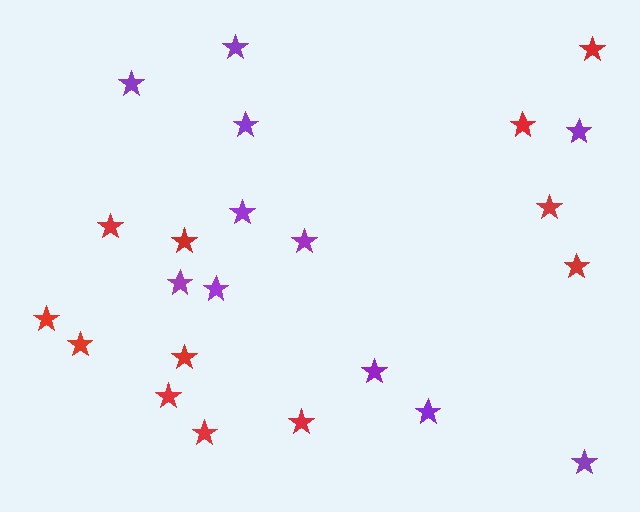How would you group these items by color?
There are 2 groups: one group of purple stars (11) and one group of red stars (12).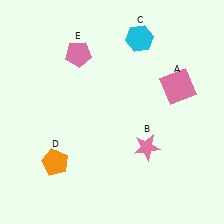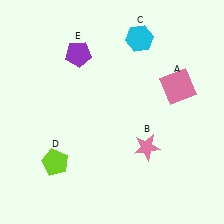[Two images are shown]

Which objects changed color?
D changed from orange to lime. E changed from pink to purple.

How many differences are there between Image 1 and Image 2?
There are 2 differences between the two images.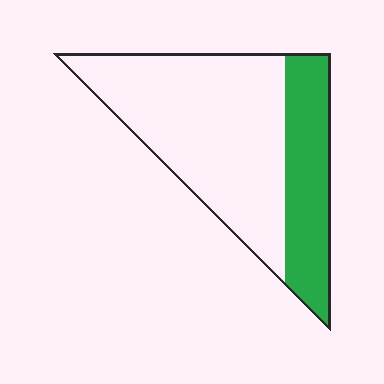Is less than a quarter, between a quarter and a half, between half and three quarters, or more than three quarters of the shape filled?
Between a quarter and a half.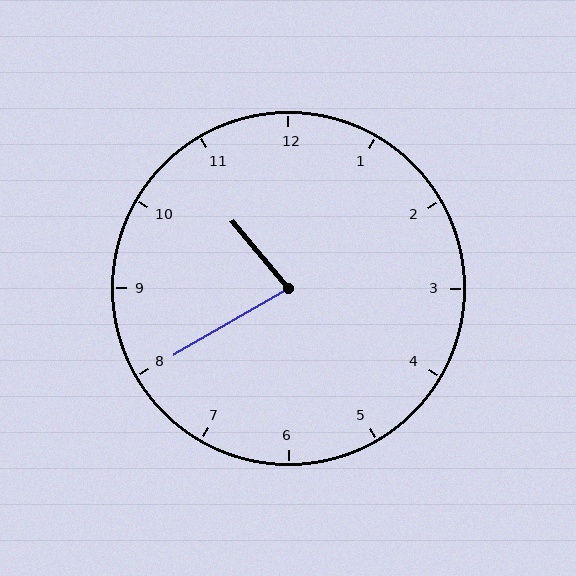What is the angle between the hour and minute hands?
Approximately 80 degrees.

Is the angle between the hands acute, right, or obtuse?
It is acute.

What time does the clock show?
10:40.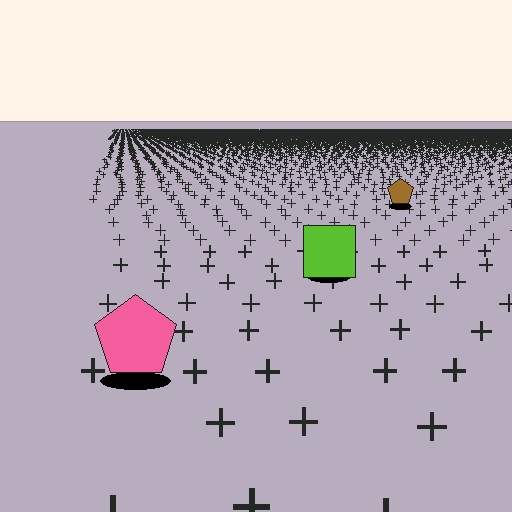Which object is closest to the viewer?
The pink pentagon is closest. The texture marks near it are larger and more spread out.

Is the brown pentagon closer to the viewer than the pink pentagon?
No. The pink pentagon is closer — you can tell from the texture gradient: the ground texture is coarser near it.